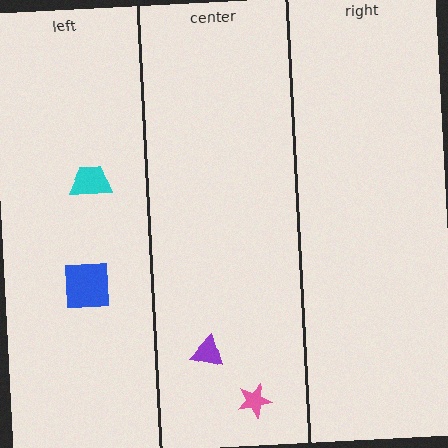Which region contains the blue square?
The left region.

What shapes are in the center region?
The pink star, the purple triangle.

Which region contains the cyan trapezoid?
The left region.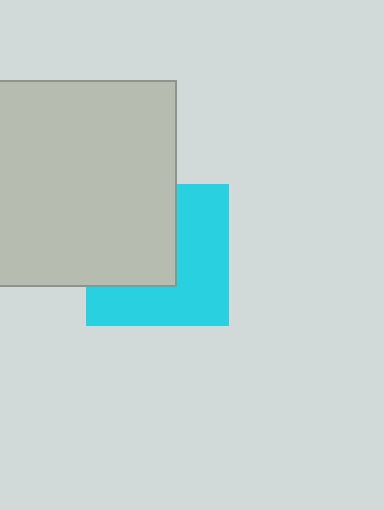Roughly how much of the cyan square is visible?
About half of it is visible (roughly 53%).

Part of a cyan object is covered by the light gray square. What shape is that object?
It is a square.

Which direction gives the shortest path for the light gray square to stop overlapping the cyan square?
Moving toward the upper-left gives the shortest separation.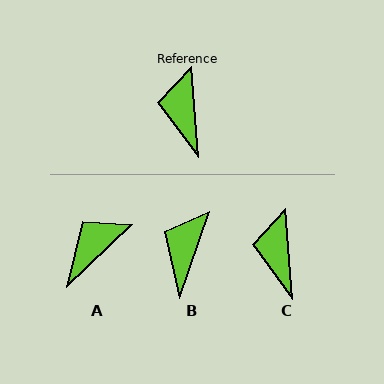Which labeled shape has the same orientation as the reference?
C.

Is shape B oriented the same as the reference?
No, it is off by about 24 degrees.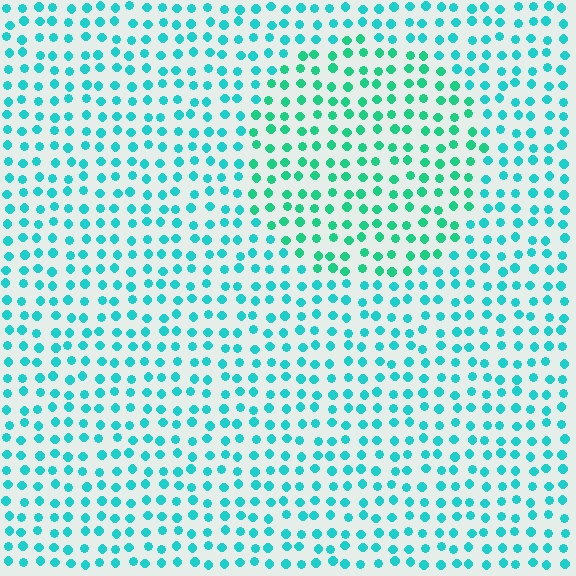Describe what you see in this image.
The image is filled with small cyan elements in a uniform arrangement. A circle-shaped region is visible where the elements are tinted to a slightly different hue, forming a subtle color boundary.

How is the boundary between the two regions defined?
The boundary is defined purely by a slight shift in hue (about 24 degrees). Spacing, size, and orientation are identical on both sides.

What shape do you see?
I see a circle.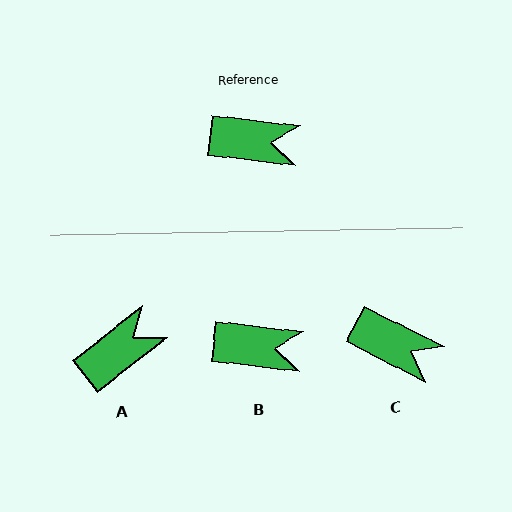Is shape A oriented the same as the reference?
No, it is off by about 45 degrees.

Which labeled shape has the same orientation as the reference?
B.